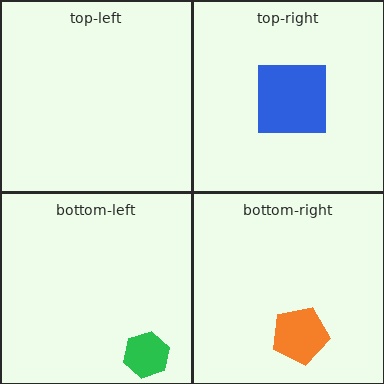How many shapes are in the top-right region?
1.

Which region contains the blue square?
The top-right region.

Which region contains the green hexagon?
The bottom-left region.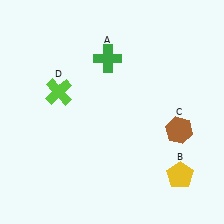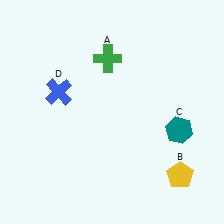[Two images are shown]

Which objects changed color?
C changed from brown to teal. D changed from lime to blue.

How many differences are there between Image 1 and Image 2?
There are 2 differences between the two images.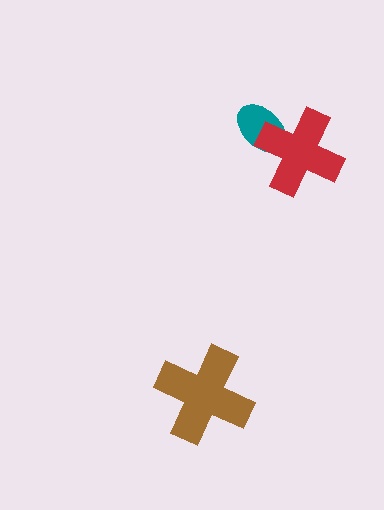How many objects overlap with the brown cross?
0 objects overlap with the brown cross.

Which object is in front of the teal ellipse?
The red cross is in front of the teal ellipse.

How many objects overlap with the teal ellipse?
1 object overlaps with the teal ellipse.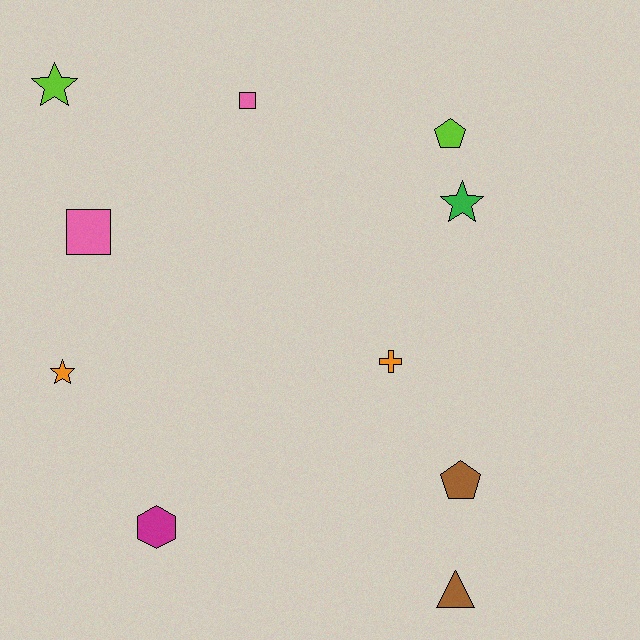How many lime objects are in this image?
There are 2 lime objects.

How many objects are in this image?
There are 10 objects.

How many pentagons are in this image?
There are 2 pentagons.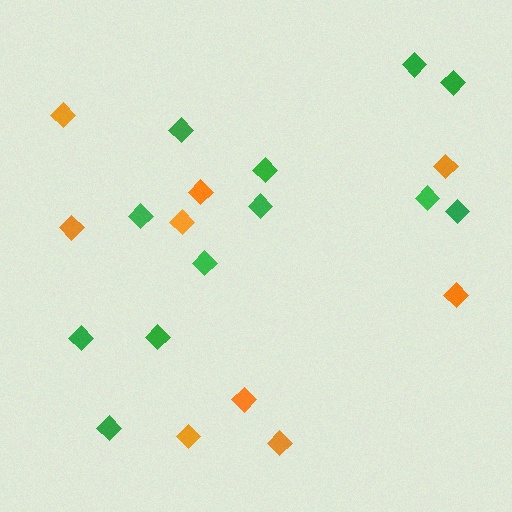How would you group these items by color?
There are 2 groups: one group of green diamonds (12) and one group of orange diamonds (9).